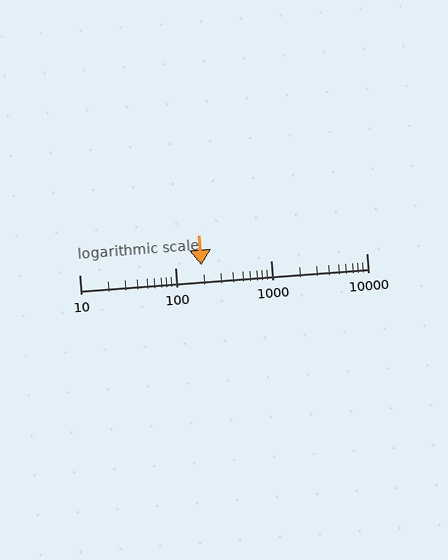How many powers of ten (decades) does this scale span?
The scale spans 3 decades, from 10 to 10000.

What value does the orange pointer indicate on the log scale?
The pointer indicates approximately 190.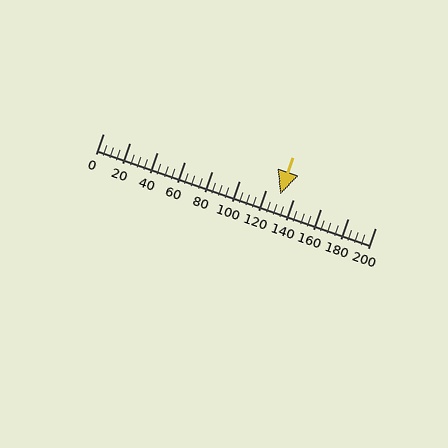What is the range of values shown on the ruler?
The ruler shows values from 0 to 200.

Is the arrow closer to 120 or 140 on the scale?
The arrow is closer to 140.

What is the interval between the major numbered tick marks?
The major tick marks are spaced 20 units apart.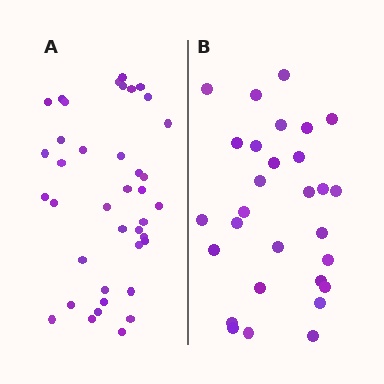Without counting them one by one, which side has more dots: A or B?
Region A (the left region) has more dots.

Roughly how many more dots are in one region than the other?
Region A has roughly 10 or so more dots than region B.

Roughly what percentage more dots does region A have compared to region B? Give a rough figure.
About 35% more.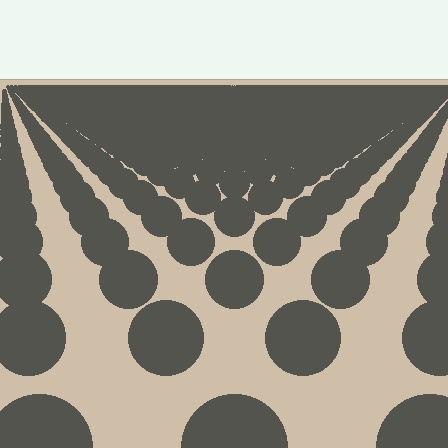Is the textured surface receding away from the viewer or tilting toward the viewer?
The surface is receding away from the viewer. Texture elements get smaller and denser toward the top.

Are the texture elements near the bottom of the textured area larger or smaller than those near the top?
Larger. Near the bottom, elements are closer to the viewer and appear at a bigger on-screen size.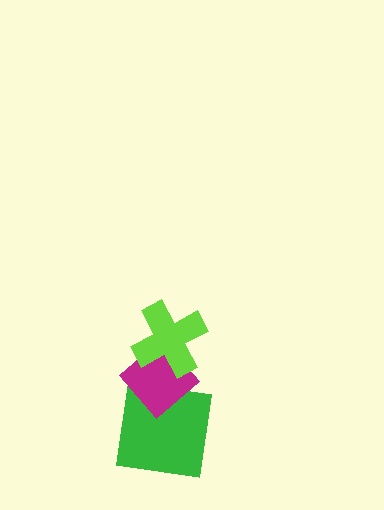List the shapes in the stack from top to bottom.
From top to bottom: the lime cross, the magenta diamond, the green square.